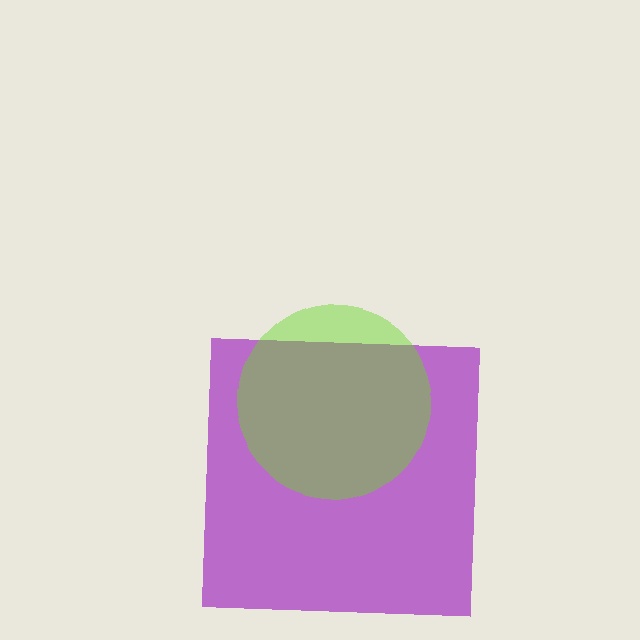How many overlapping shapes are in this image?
There are 2 overlapping shapes in the image.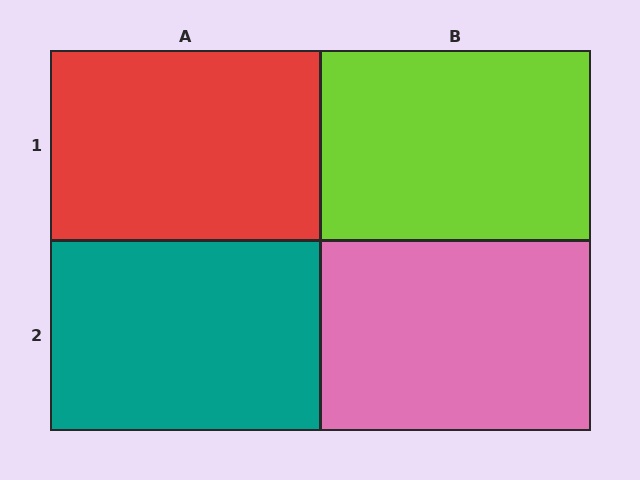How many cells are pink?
1 cell is pink.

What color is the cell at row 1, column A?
Red.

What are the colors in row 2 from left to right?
Teal, pink.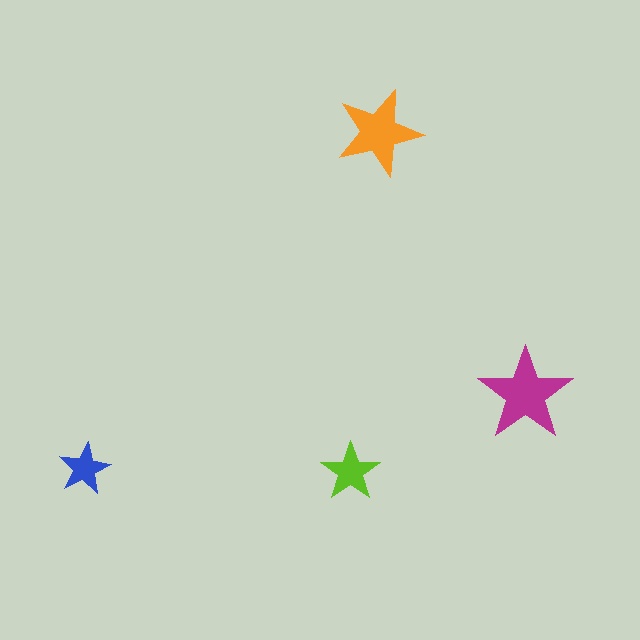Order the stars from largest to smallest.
the magenta one, the orange one, the lime one, the blue one.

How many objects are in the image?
There are 4 objects in the image.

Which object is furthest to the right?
The magenta star is rightmost.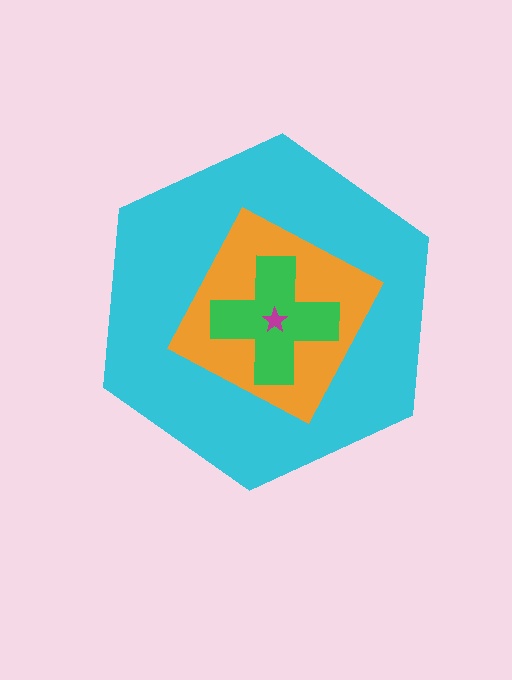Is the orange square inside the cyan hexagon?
Yes.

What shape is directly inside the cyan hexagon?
The orange square.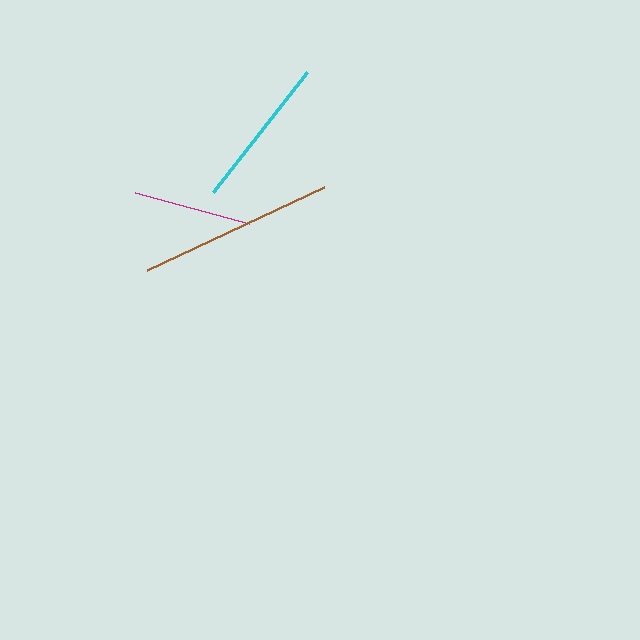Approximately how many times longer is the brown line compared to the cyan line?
The brown line is approximately 1.3 times the length of the cyan line.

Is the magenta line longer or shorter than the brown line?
The brown line is longer than the magenta line.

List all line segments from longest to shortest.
From longest to shortest: brown, cyan, magenta.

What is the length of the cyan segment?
The cyan segment is approximately 152 pixels long.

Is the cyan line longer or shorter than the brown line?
The brown line is longer than the cyan line.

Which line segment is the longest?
The brown line is the longest at approximately 196 pixels.